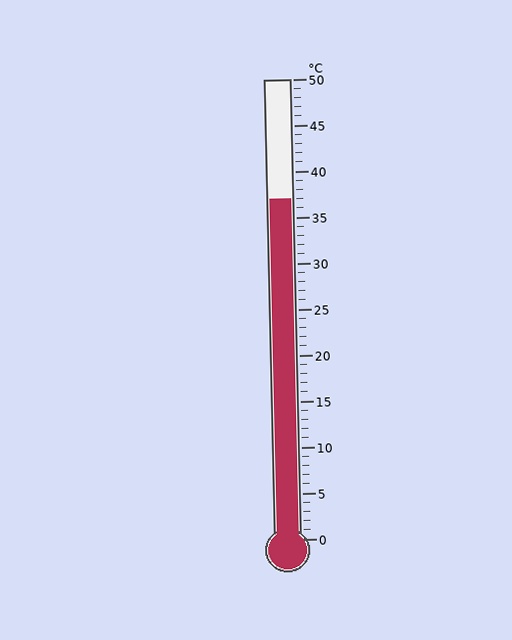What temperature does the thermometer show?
The thermometer shows approximately 37°C.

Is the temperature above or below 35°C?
The temperature is above 35°C.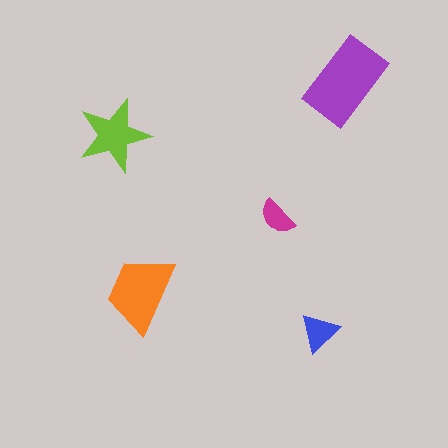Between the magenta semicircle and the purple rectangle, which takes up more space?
The purple rectangle.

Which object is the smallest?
The magenta semicircle.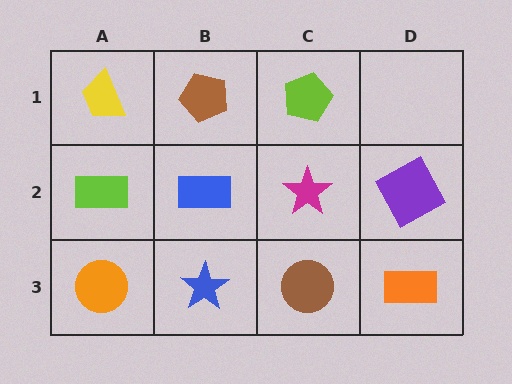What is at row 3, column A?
An orange circle.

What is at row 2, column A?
A lime rectangle.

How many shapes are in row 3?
4 shapes.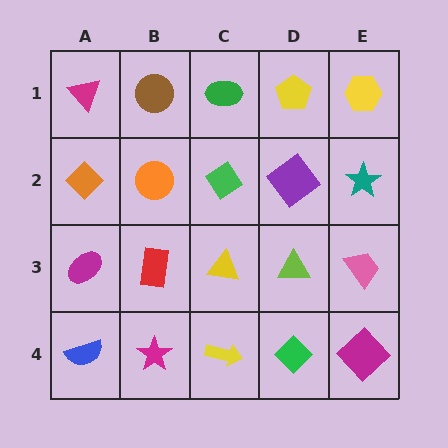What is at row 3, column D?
A lime triangle.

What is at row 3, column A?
A magenta ellipse.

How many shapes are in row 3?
5 shapes.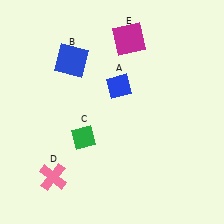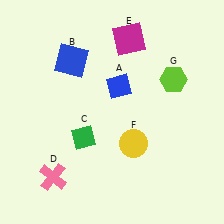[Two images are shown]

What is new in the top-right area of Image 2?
A lime hexagon (G) was added in the top-right area of Image 2.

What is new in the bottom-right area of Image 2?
A yellow circle (F) was added in the bottom-right area of Image 2.